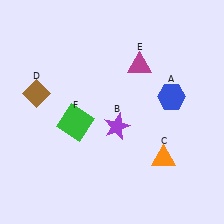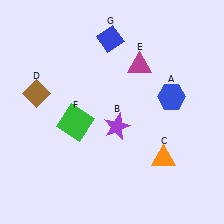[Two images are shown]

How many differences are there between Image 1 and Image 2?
There is 1 difference between the two images.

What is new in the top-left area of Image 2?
A blue diamond (G) was added in the top-left area of Image 2.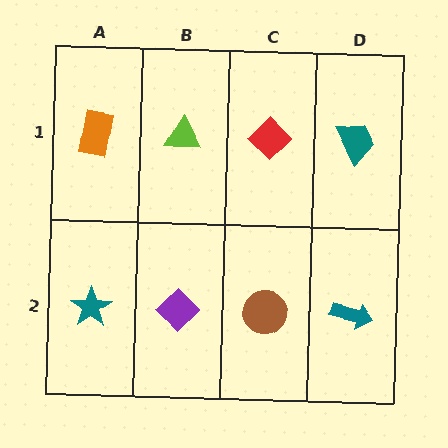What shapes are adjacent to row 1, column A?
A teal star (row 2, column A), a lime triangle (row 1, column B).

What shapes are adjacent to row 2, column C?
A red diamond (row 1, column C), a purple diamond (row 2, column B), a teal arrow (row 2, column D).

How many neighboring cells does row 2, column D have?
2.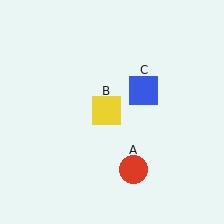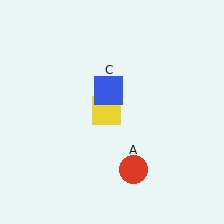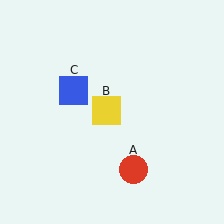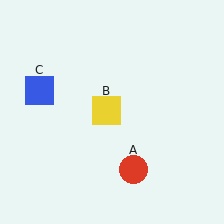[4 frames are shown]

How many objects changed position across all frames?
1 object changed position: blue square (object C).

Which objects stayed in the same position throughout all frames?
Red circle (object A) and yellow square (object B) remained stationary.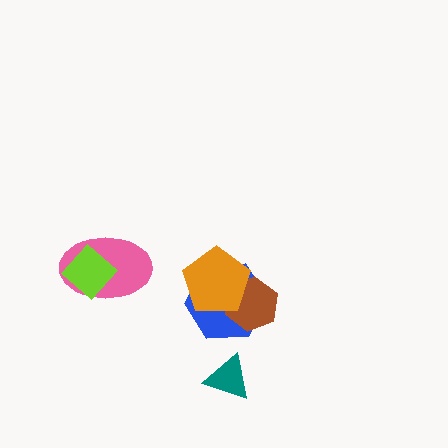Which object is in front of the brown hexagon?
The orange pentagon is in front of the brown hexagon.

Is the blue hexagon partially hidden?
Yes, it is partially covered by another shape.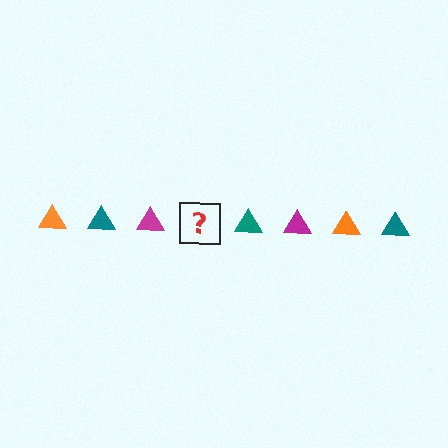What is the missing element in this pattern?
The missing element is an orange triangle.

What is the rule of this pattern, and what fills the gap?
The rule is that the pattern cycles through orange, teal, magenta triangles. The gap should be filled with an orange triangle.